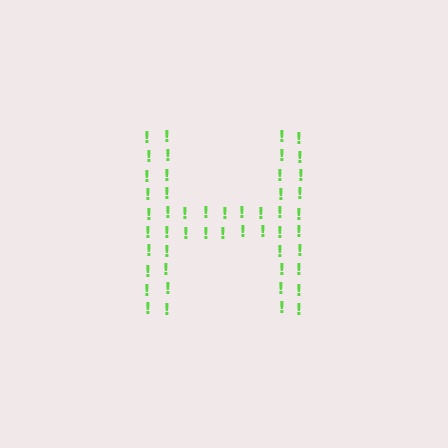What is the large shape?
The large shape is the letter H.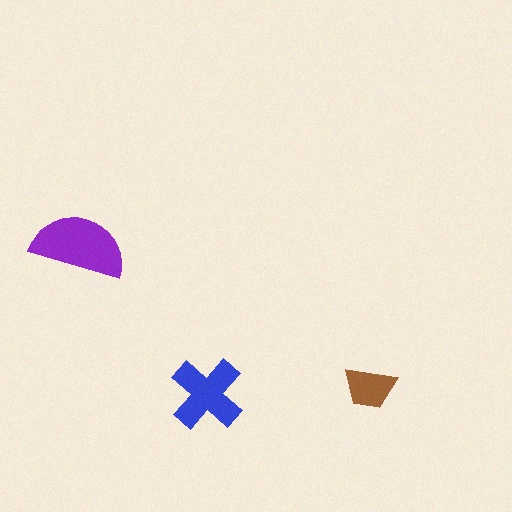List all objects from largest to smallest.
The purple semicircle, the blue cross, the brown trapezoid.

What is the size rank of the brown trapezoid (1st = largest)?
3rd.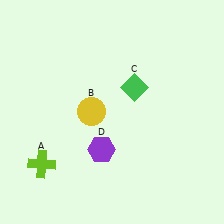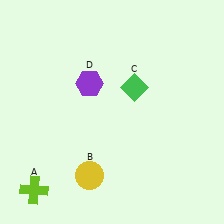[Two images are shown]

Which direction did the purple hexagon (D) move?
The purple hexagon (D) moved up.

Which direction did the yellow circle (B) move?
The yellow circle (B) moved down.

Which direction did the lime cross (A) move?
The lime cross (A) moved down.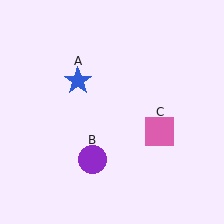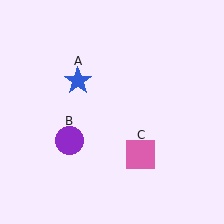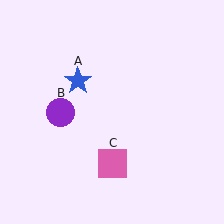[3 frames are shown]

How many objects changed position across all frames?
2 objects changed position: purple circle (object B), pink square (object C).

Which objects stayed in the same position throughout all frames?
Blue star (object A) remained stationary.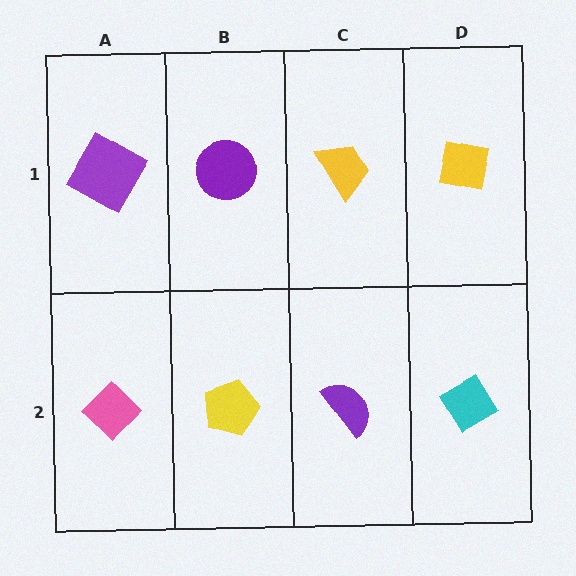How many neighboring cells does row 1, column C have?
3.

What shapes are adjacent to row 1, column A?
A pink diamond (row 2, column A), a purple circle (row 1, column B).